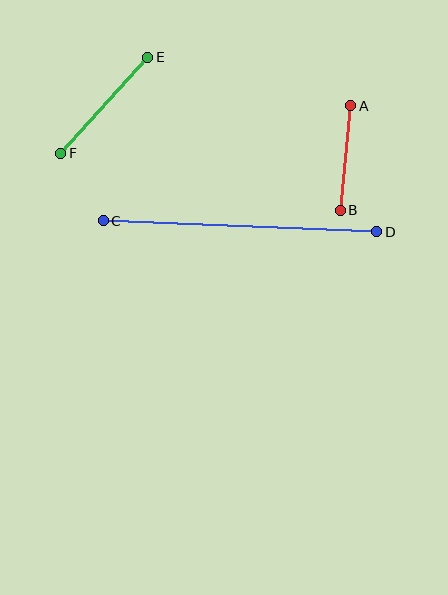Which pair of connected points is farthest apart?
Points C and D are farthest apart.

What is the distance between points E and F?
The distance is approximately 130 pixels.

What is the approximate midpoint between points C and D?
The midpoint is at approximately (240, 226) pixels.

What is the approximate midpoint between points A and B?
The midpoint is at approximately (346, 158) pixels.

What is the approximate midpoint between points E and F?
The midpoint is at approximately (104, 105) pixels.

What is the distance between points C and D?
The distance is approximately 274 pixels.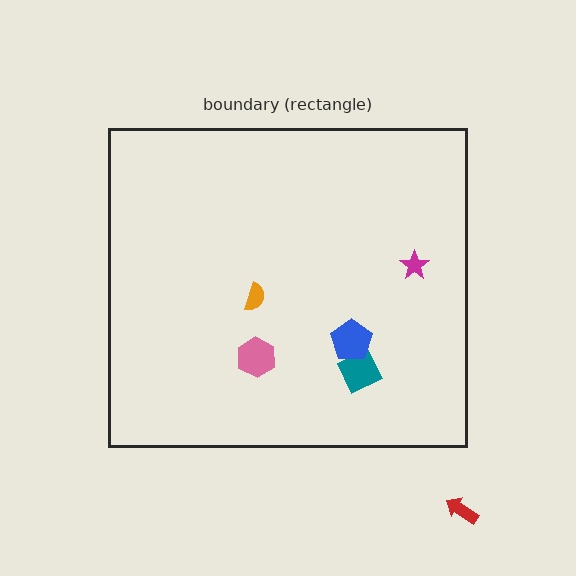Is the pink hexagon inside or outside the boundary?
Inside.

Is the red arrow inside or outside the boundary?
Outside.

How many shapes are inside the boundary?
5 inside, 1 outside.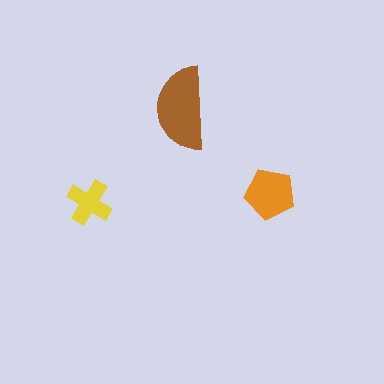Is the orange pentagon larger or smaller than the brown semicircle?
Smaller.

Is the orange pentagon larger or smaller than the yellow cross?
Larger.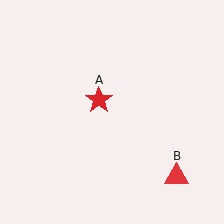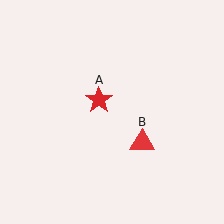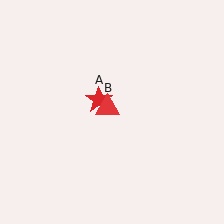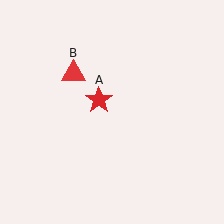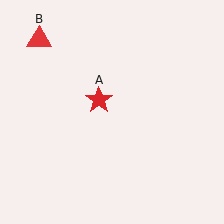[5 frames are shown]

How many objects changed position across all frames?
1 object changed position: red triangle (object B).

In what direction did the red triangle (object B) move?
The red triangle (object B) moved up and to the left.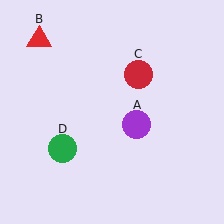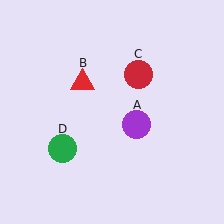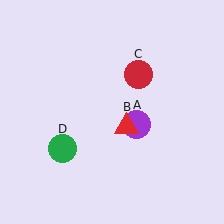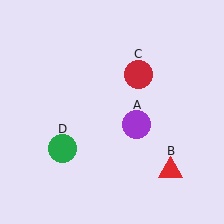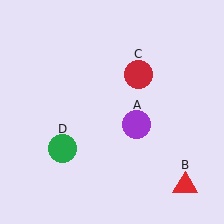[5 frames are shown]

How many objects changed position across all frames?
1 object changed position: red triangle (object B).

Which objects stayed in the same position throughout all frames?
Purple circle (object A) and red circle (object C) and green circle (object D) remained stationary.